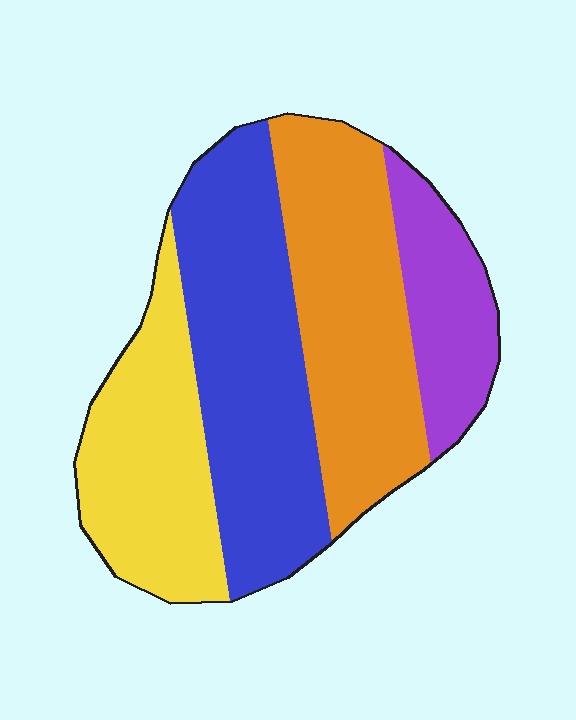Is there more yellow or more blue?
Blue.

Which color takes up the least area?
Purple, at roughly 15%.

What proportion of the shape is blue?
Blue covers roughly 35% of the shape.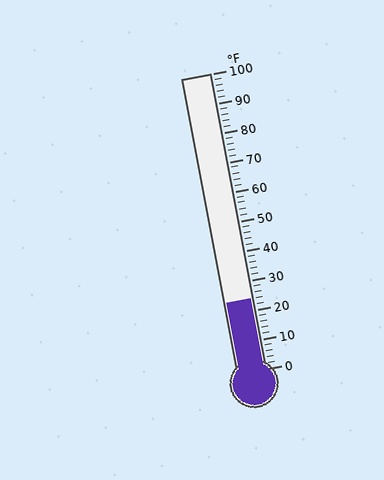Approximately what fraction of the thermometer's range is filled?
The thermometer is filled to approximately 25% of its range.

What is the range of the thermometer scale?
The thermometer scale ranges from 0°F to 100°F.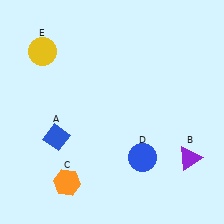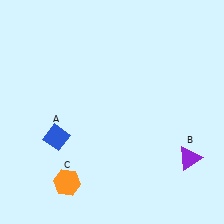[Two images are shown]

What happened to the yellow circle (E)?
The yellow circle (E) was removed in Image 2. It was in the top-left area of Image 1.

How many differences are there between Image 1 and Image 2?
There are 2 differences between the two images.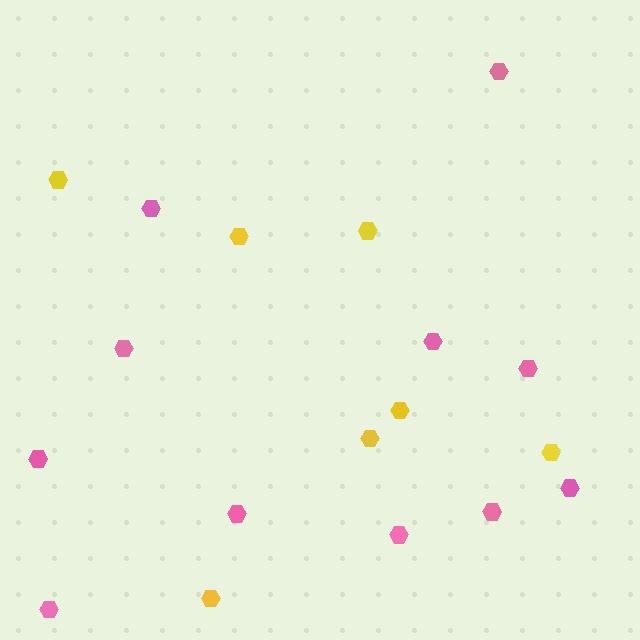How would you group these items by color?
There are 2 groups: one group of pink hexagons (11) and one group of yellow hexagons (7).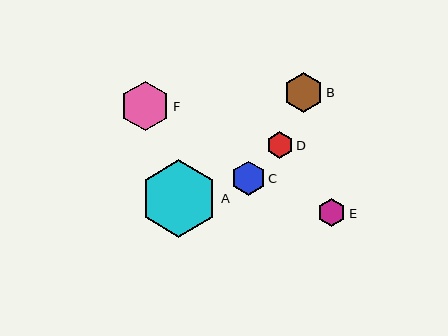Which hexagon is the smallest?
Hexagon D is the smallest with a size of approximately 27 pixels.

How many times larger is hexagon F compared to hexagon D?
Hexagon F is approximately 1.8 times the size of hexagon D.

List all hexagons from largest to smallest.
From largest to smallest: A, F, B, C, E, D.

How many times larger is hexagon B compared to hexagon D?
Hexagon B is approximately 1.5 times the size of hexagon D.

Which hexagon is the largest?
Hexagon A is the largest with a size of approximately 78 pixels.